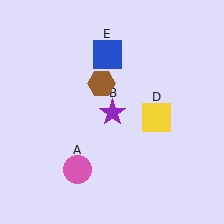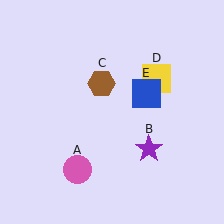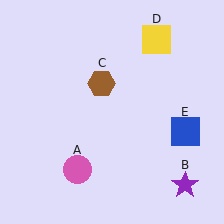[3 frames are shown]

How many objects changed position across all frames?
3 objects changed position: purple star (object B), yellow square (object D), blue square (object E).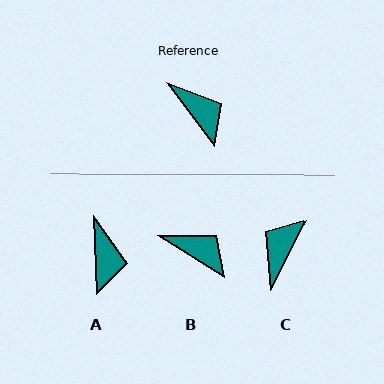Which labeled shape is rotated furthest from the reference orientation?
C, about 117 degrees away.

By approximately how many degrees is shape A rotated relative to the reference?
Approximately 34 degrees clockwise.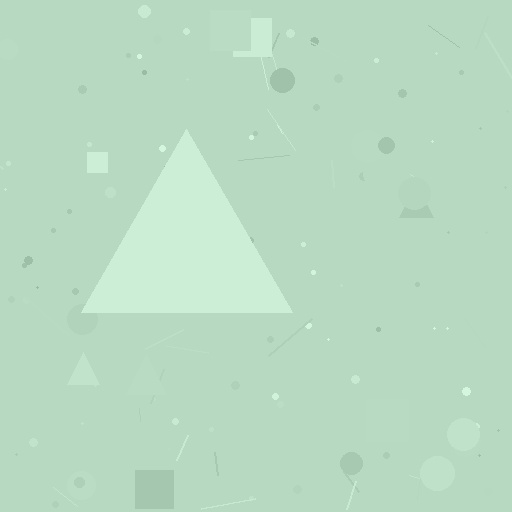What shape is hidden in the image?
A triangle is hidden in the image.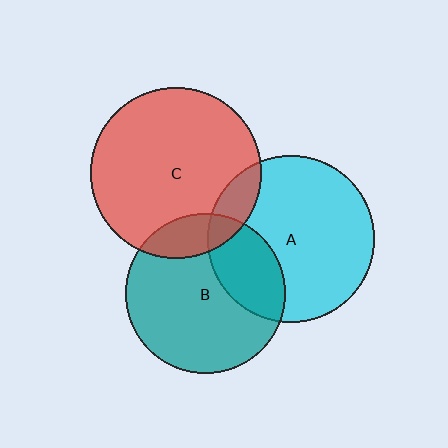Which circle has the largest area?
Circle C (red).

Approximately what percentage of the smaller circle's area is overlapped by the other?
Approximately 10%.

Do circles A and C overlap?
Yes.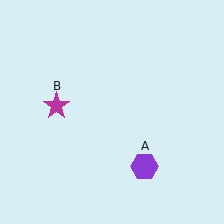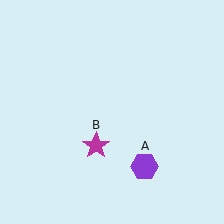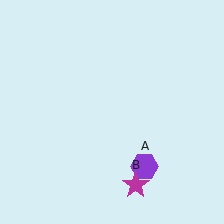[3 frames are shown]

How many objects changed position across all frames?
1 object changed position: magenta star (object B).